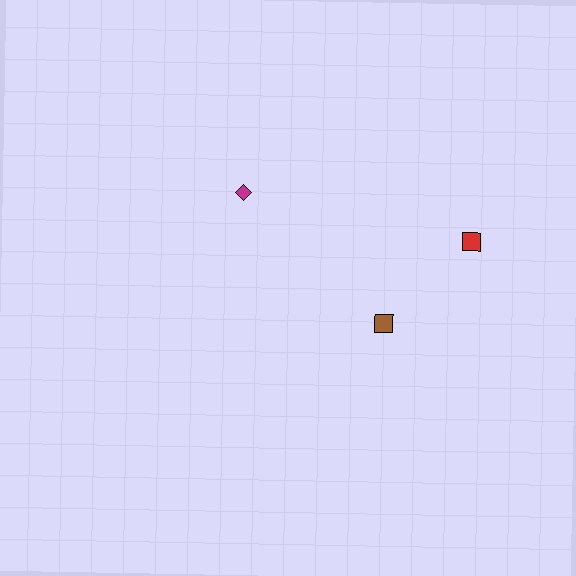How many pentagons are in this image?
There are no pentagons.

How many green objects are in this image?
There are no green objects.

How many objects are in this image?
There are 3 objects.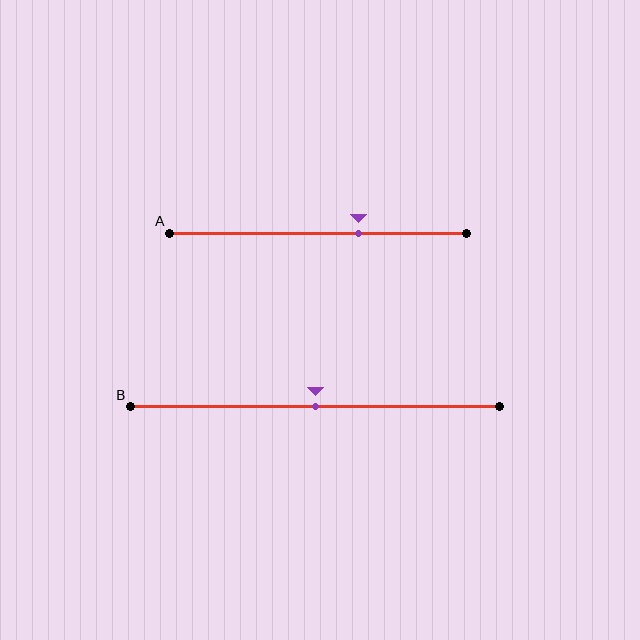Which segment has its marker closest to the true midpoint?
Segment B has its marker closest to the true midpoint.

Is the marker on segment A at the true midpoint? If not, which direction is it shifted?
No, the marker on segment A is shifted to the right by about 14% of the segment length.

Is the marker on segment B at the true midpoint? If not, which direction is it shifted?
Yes, the marker on segment B is at the true midpoint.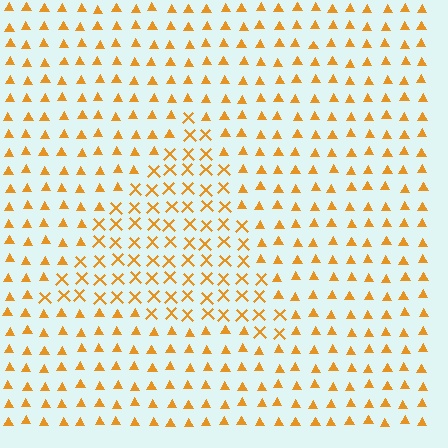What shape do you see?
I see a triangle.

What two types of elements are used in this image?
The image uses X marks inside the triangle region and triangles outside it.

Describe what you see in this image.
The image is filled with small orange elements arranged in a uniform grid. A triangle-shaped region contains X marks, while the surrounding area contains triangles. The boundary is defined purely by the change in element shape.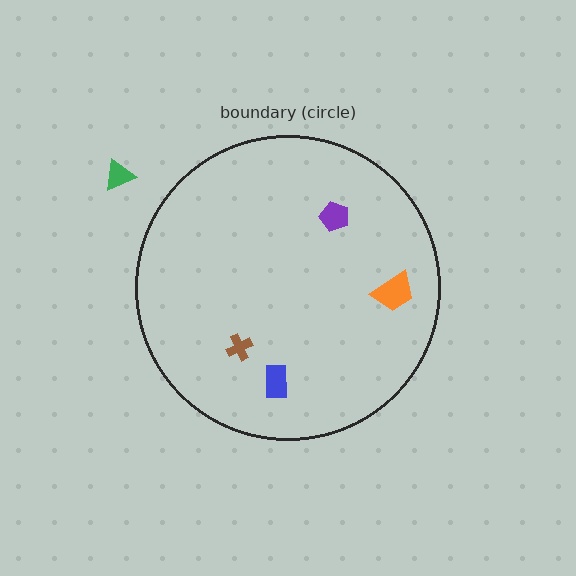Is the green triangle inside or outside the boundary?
Outside.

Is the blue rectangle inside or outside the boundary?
Inside.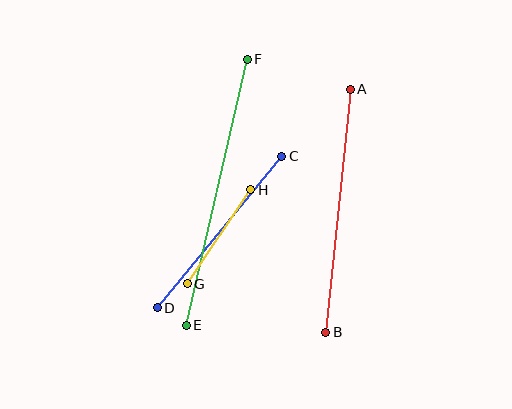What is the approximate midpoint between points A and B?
The midpoint is at approximately (338, 211) pixels.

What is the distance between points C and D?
The distance is approximately 196 pixels.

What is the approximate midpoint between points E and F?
The midpoint is at approximately (217, 192) pixels.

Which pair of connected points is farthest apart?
Points E and F are farthest apart.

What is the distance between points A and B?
The distance is approximately 244 pixels.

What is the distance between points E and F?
The distance is approximately 273 pixels.